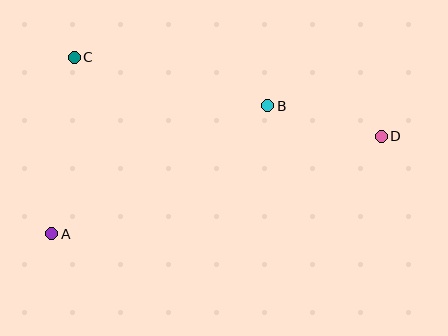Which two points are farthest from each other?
Points A and D are farthest from each other.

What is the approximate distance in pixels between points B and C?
The distance between B and C is approximately 199 pixels.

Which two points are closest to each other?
Points B and D are closest to each other.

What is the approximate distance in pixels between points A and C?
The distance between A and C is approximately 178 pixels.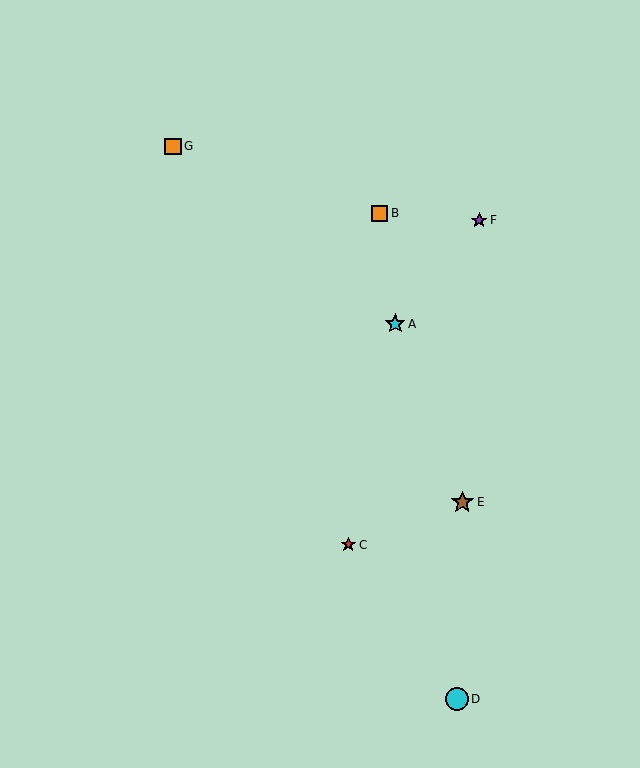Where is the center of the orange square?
The center of the orange square is at (173, 146).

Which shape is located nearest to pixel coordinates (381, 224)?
The orange square (labeled B) at (379, 213) is nearest to that location.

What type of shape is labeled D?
Shape D is a cyan circle.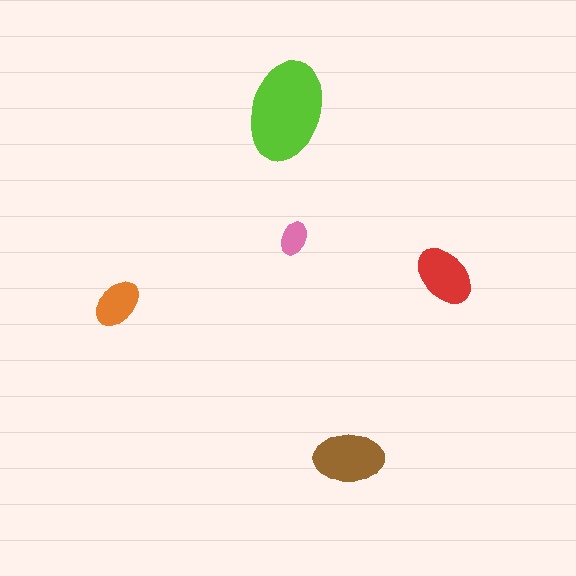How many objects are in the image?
There are 5 objects in the image.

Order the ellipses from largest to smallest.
the lime one, the brown one, the red one, the orange one, the pink one.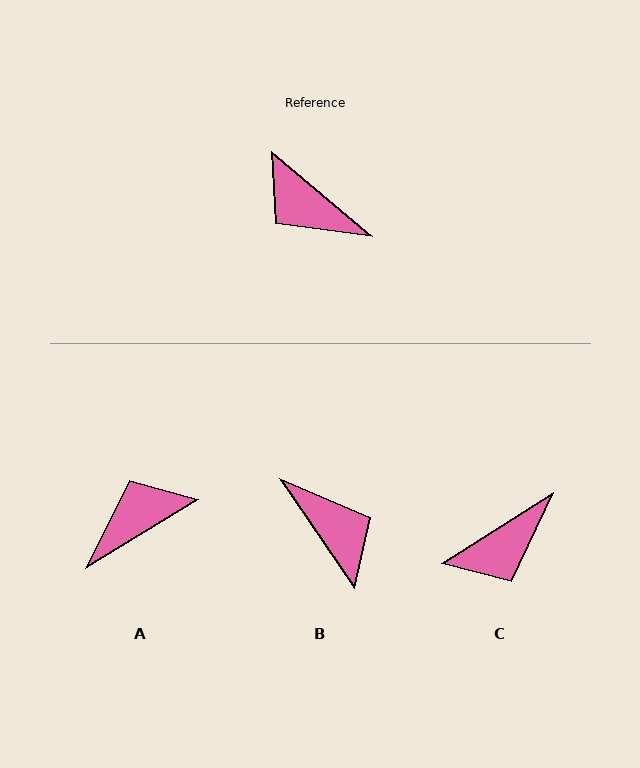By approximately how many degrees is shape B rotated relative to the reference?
Approximately 164 degrees counter-clockwise.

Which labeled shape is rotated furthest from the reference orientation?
B, about 164 degrees away.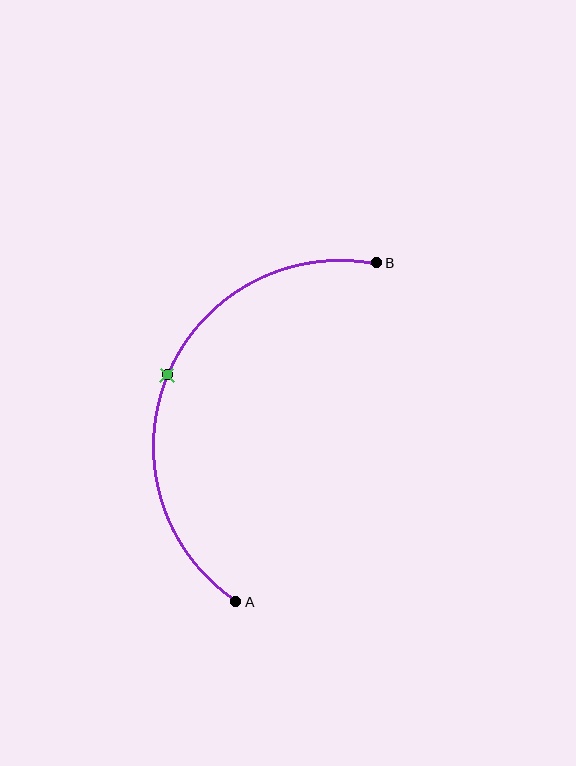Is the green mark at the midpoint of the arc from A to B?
Yes. The green mark lies on the arc at equal arc-length from both A and B — it is the arc midpoint.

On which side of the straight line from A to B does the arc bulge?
The arc bulges to the left of the straight line connecting A and B.